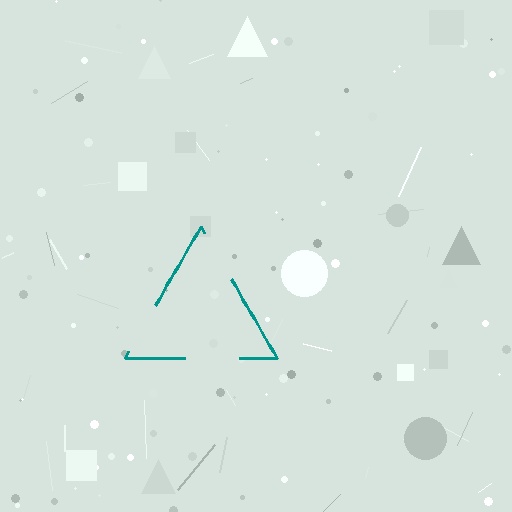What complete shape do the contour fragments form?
The contour fragments form a triangle.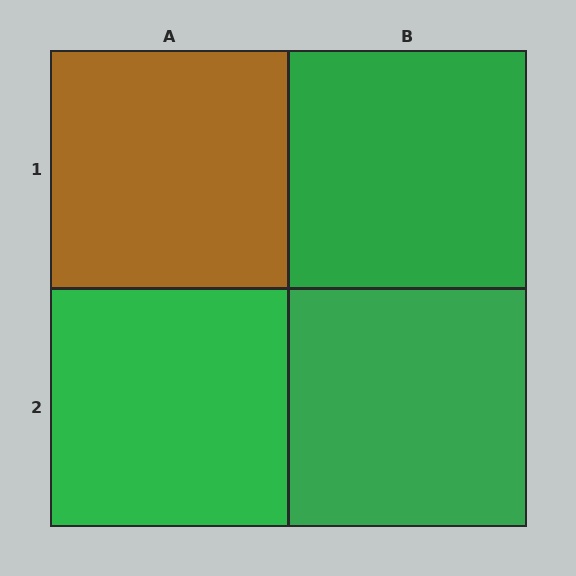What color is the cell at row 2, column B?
Green.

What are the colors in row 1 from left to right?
Brown, green.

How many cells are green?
3 cells are green.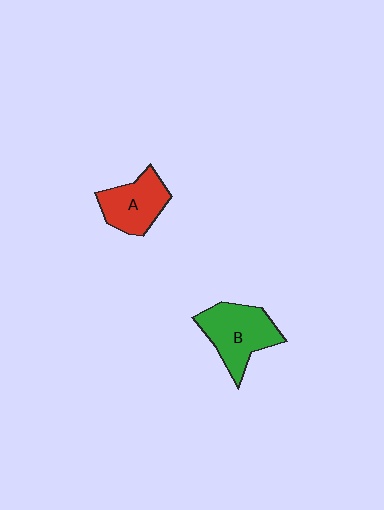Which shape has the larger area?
Shape B (green).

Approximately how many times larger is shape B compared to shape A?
Approximately 1.2 times.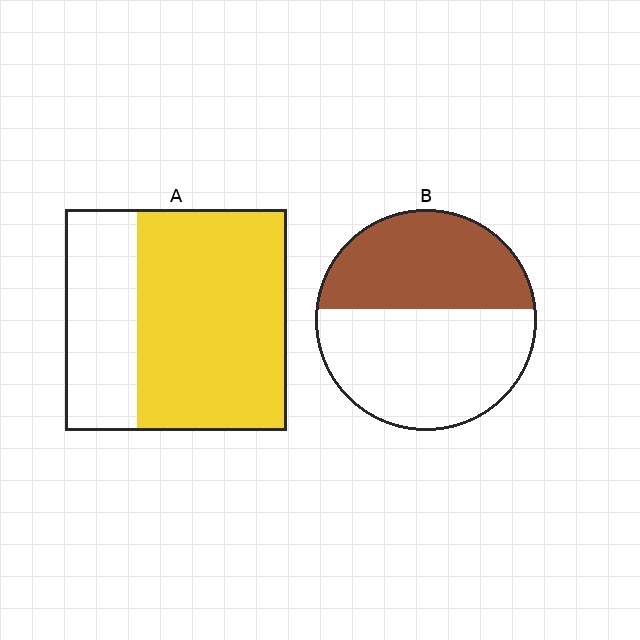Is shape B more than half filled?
No.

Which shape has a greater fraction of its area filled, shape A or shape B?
Shape A.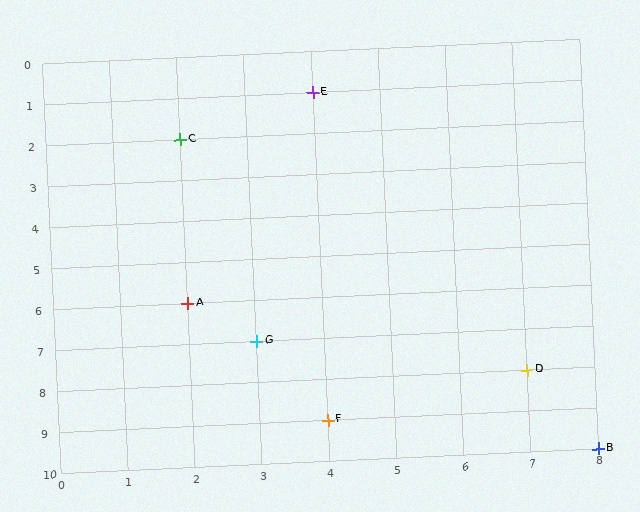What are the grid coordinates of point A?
Point A is at grid coordinates (2, 6).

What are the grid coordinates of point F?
Point F is at grid coordinates (4, 9).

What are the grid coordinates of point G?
Point G is at grid coordinates (3, 7).